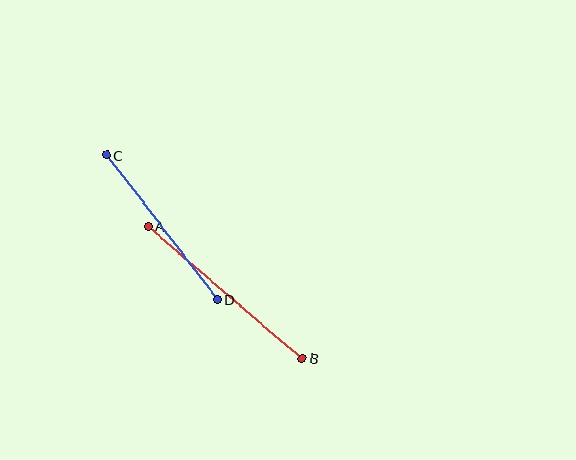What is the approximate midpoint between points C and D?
The midpoint is at approximately (162, 227) pixels.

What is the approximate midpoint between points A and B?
The midpoint is at approximately (225, 293) pixels.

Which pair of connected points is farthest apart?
Points A and B are farthest apart.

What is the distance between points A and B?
The distance is approximately 203 pixels.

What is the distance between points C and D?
The distance is approximately 181 pixels.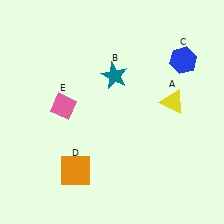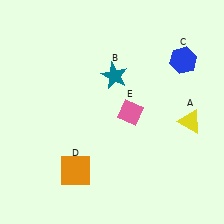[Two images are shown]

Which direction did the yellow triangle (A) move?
The yellow triangle (A) moved down.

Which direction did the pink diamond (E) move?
The pink diamond (E) moved right.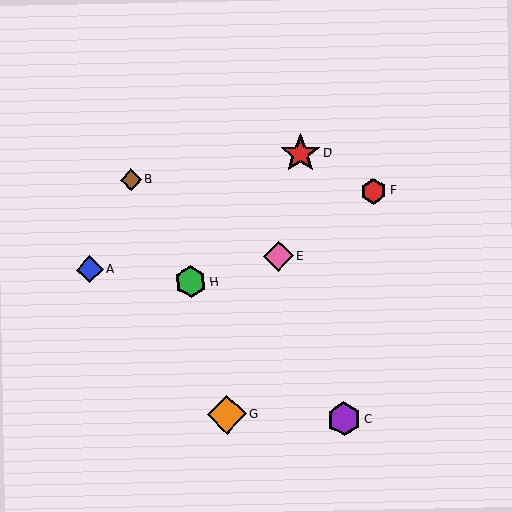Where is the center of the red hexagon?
The center of the red hexagon is at (374, 191).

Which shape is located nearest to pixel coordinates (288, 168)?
The red star (labeled D) at (300, 154) is nearest to that location.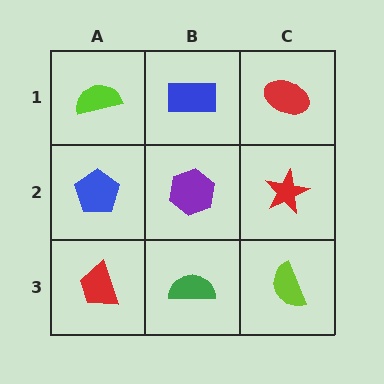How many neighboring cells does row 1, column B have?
3.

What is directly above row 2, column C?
A red ellipse.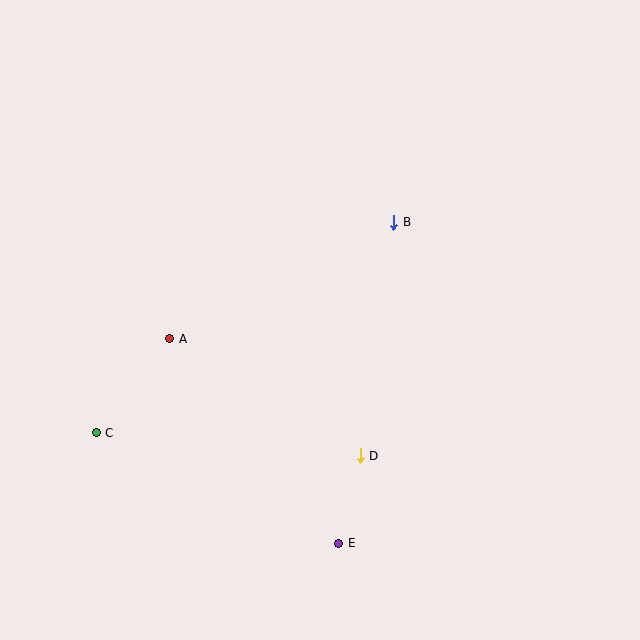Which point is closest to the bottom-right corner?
Point E is closest to the bottom-right corner.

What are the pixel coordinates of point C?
Point C is at (96, 433).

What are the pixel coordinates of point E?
Point E is at (338, 543).